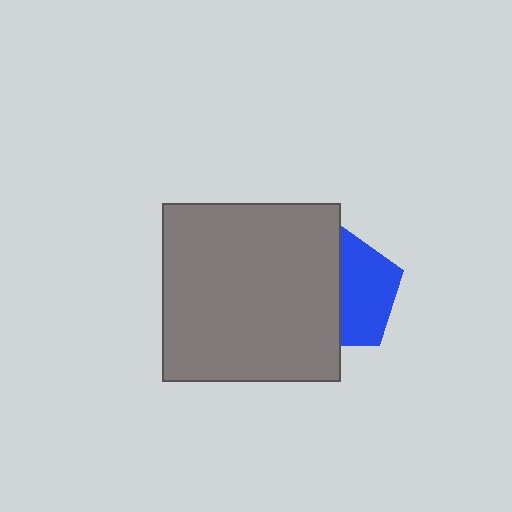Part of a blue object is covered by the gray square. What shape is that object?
It is a pentagon.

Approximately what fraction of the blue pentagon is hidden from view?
Roughly 51% of the blue pentagon is hidden behind the gray square.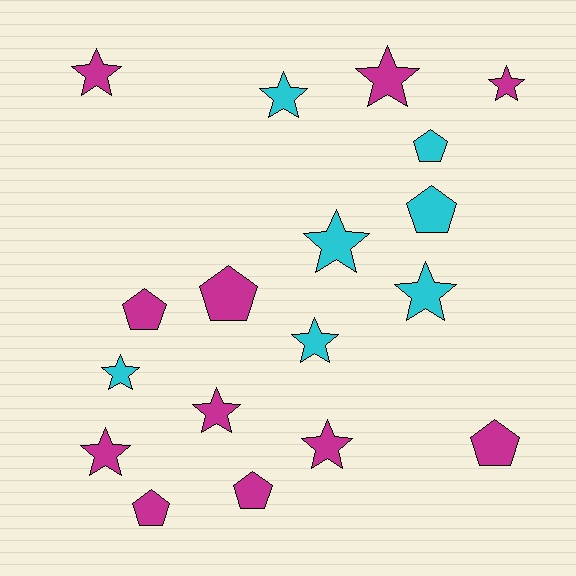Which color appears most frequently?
Magenta, with 11 objects.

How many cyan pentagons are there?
There are 2 cyan pentagons.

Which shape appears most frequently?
Star, with 11 objects.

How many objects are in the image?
There are 18 objects.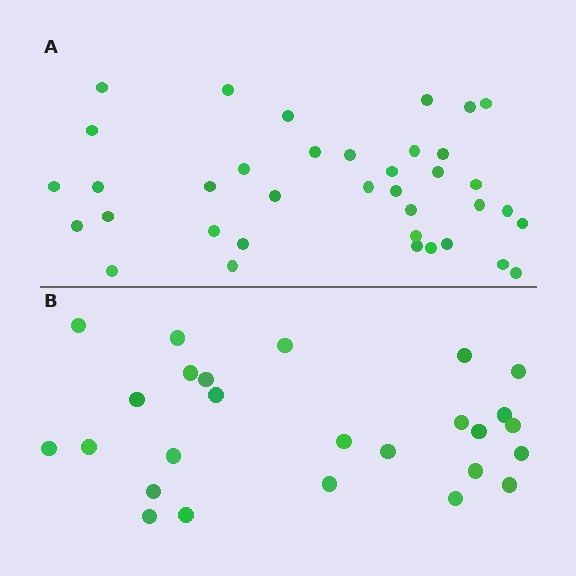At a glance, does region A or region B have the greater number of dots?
Region A (the top region) has more dots.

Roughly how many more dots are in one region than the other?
Region A has roughly 12 or so more dots than region B.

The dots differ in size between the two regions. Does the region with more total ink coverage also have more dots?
No. Region B has more total ink coverage because its dots are larger, but region A actually contains more individual dots. Total area can be misleading — the number of items is what matters here.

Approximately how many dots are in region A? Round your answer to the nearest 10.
About 40 dots. (The exact count is 37, which rounds to 40.)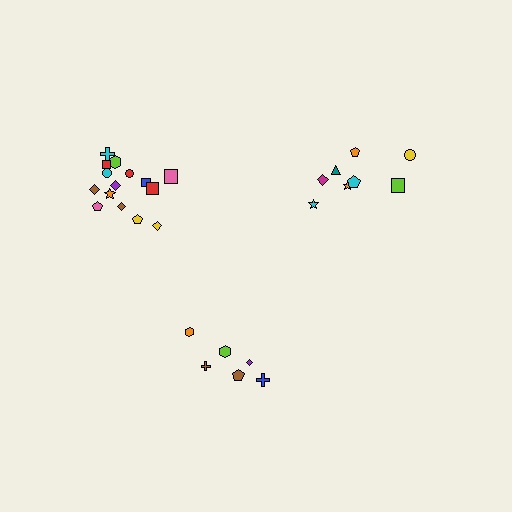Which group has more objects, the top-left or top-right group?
The top-left group.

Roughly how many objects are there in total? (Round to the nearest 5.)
Roughly 30 objects in total.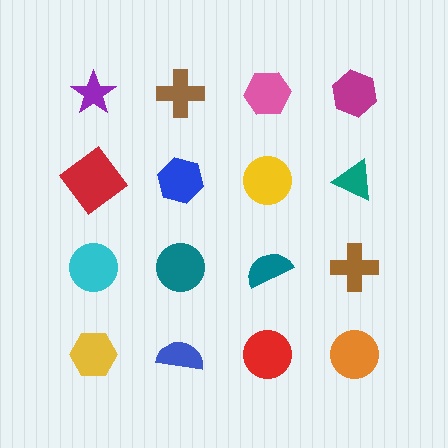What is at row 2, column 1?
A red diamond.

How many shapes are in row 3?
4 shapes.